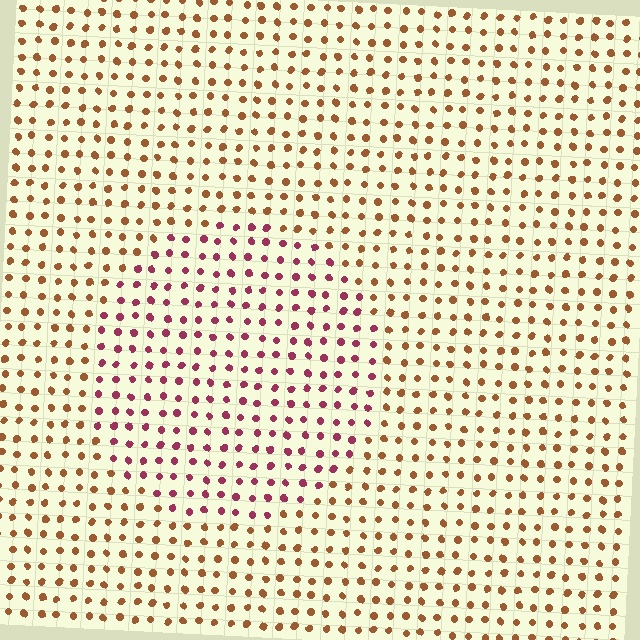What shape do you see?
I see a circle.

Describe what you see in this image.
The image is filled with small brown elements in a uniform arrangement. A circle-shaped region is visible where the elements are tinted to a slightly different hue, forming a subtle color boundary.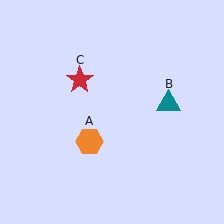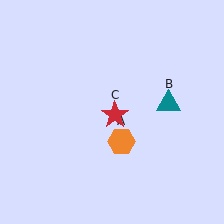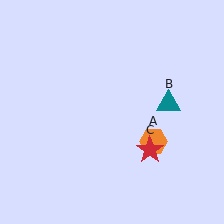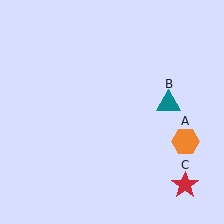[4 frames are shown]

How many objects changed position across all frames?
2 objects changed position: orange hexagon (object A), red star (object C).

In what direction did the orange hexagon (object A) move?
The orange hexagon (object A) moved right.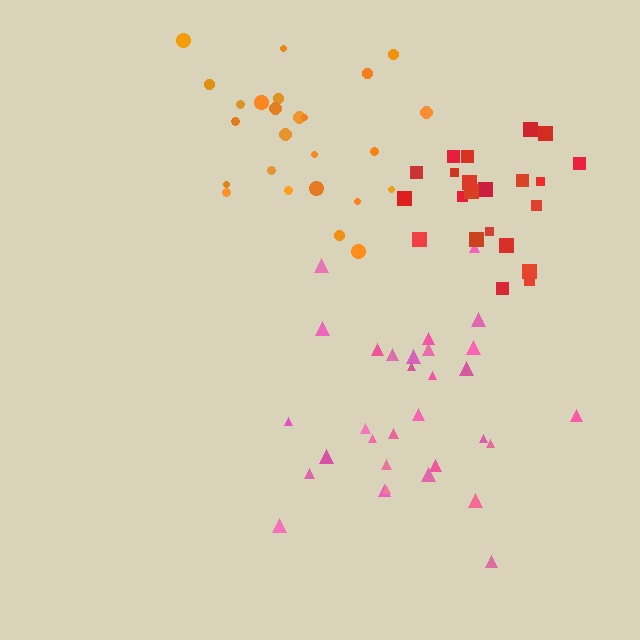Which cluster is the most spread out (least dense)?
Orange.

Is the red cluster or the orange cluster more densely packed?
Red.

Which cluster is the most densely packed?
Red.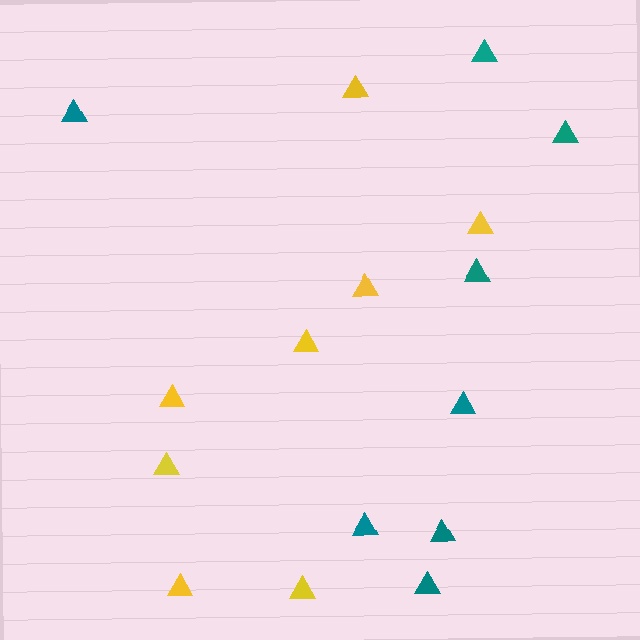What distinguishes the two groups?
There are 2 groups: one group of yellow triangles (8) and one group of teal triangles (8).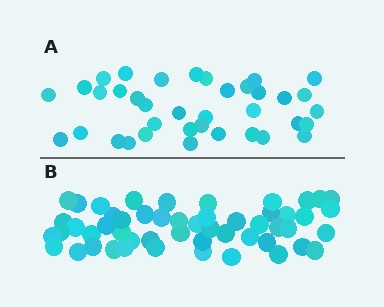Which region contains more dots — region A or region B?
Region B (the bottom region) has more dots.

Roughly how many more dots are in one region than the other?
Region B has approximately 15 more dots than region A.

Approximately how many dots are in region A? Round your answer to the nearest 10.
About 40 dots. (The exact count is 37, which rounds to 40.)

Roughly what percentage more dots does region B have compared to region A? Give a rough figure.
About 40% more.